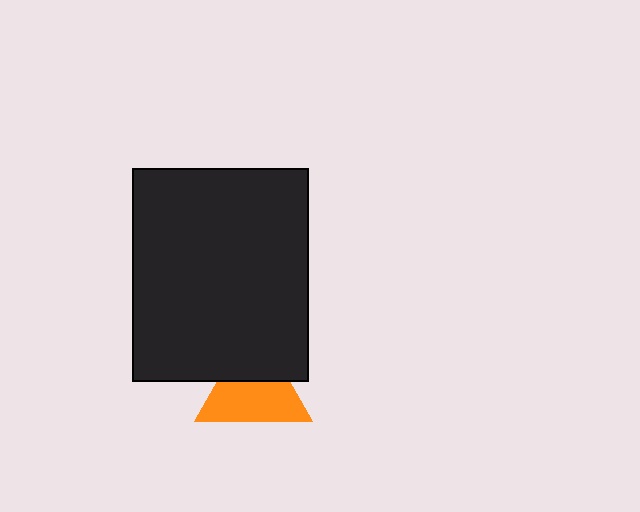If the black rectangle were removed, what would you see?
You would see the complete orange triangle.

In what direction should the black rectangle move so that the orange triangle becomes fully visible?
The black rectangle should move up. That is the shortest direction to clear the overlap and leave the orange triangle fully visible.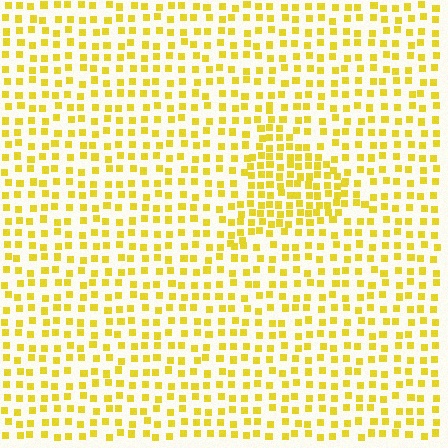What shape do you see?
I see a triangle.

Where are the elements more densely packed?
The elements are more densely packed inside the triangle boundary.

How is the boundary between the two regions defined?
The boundary is defined by a change in element density (approximately 1.8x ratio). All elements are the same color, size, and shape.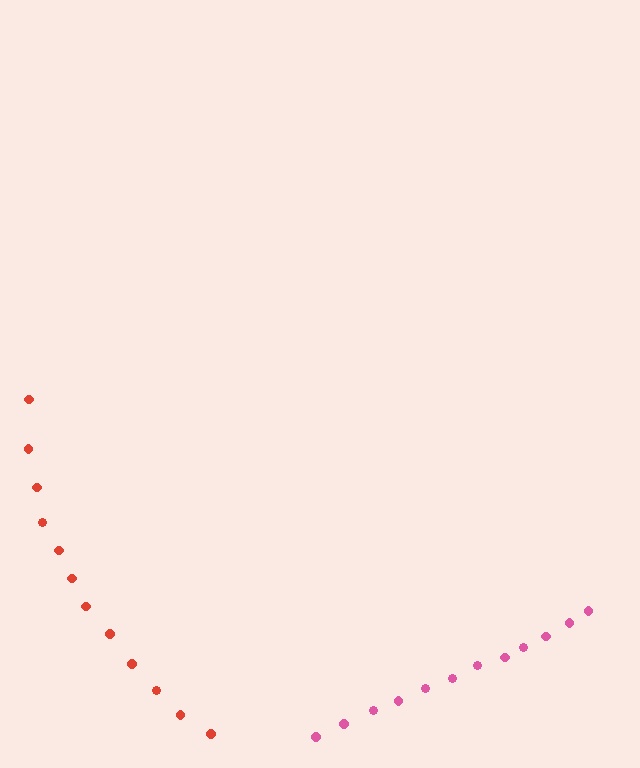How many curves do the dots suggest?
There are 2 distinct paths.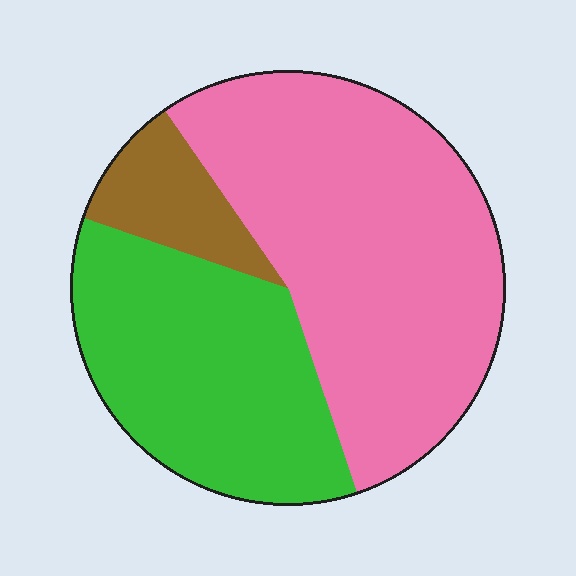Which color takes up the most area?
Pink, at roughly 55%.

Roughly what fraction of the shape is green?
Green takes up about three eighths (3/8) of the shape.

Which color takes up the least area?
Brown, at roughly 10%.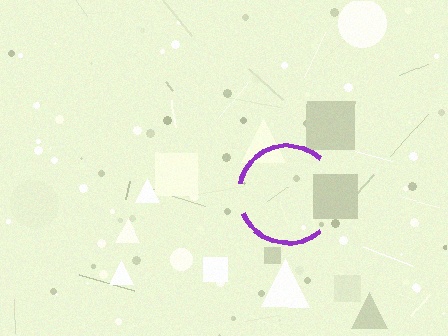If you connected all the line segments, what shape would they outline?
They would outline a circle.